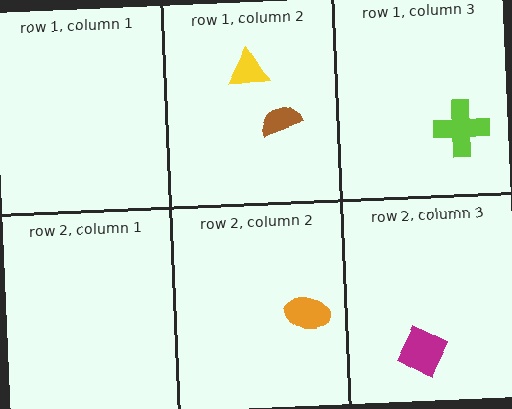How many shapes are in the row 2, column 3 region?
1.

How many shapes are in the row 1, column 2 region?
2.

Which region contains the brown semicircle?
The row 1, column 2 region.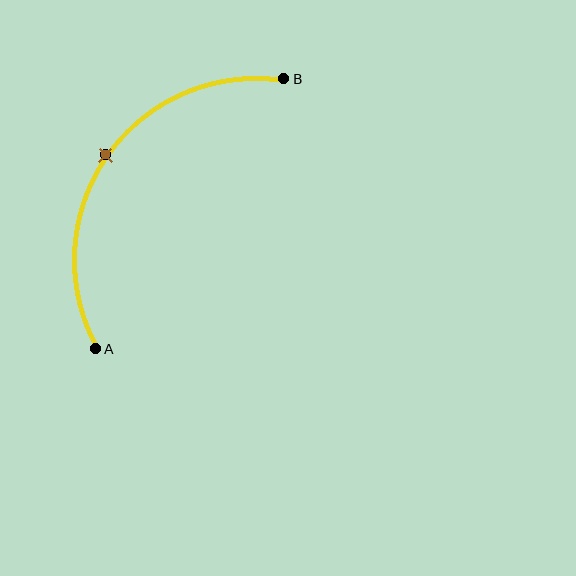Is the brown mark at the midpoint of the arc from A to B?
Yes. The brown mark lies on the arc at equal arc-length from both A and B — it is the arc midpoint.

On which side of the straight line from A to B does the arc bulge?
The arc bulges above and to the left of the straight line connecting A and B.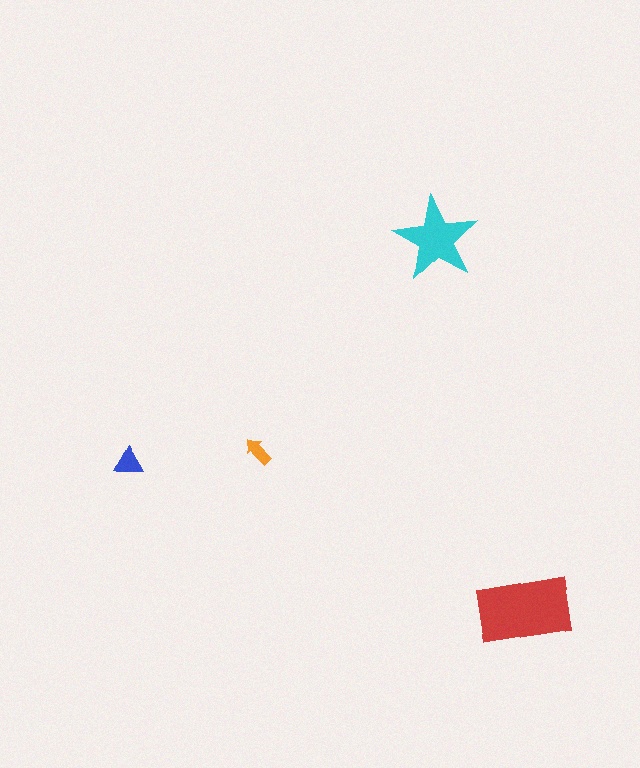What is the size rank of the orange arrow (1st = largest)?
4th.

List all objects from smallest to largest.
The orange arrow, the blue triangle, the cyan star, the red rectangle.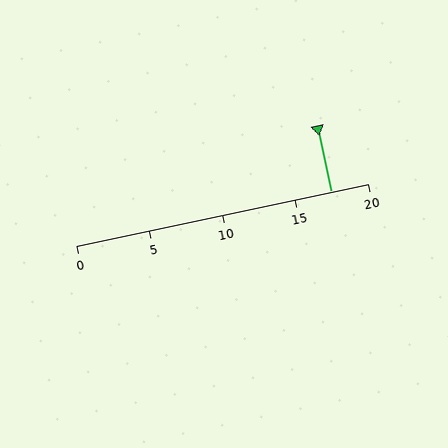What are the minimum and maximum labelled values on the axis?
The axis runs from 0 to 20.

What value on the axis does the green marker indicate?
The marker indicates approximately 17.5.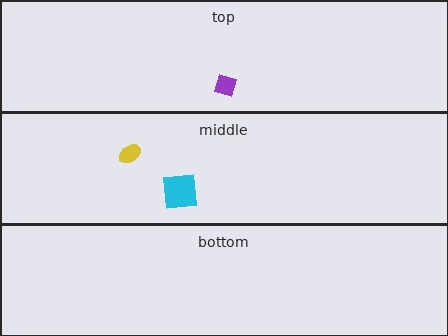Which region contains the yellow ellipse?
The middle region.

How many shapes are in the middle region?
2.